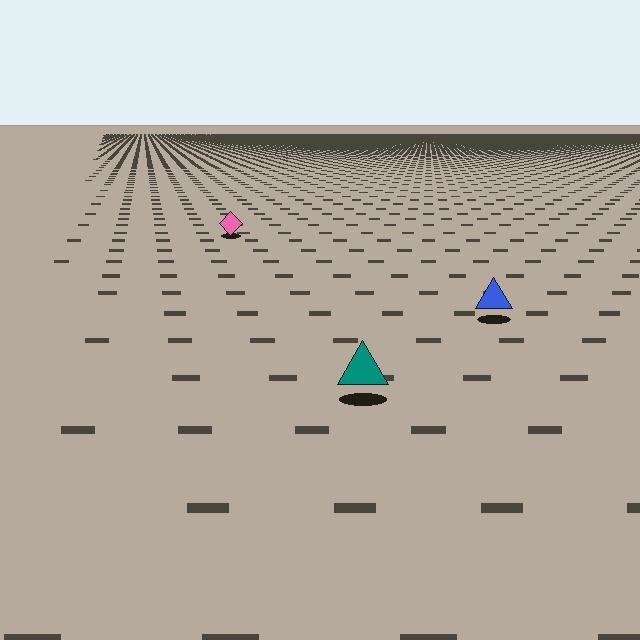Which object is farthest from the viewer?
The pink diamond is farthest from the viewer. It appears smaller and the ground texture around it is denser.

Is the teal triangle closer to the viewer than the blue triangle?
Yes. The teal triangle is closer — you can tell from the texture gradient: the ground texture is coarser near it.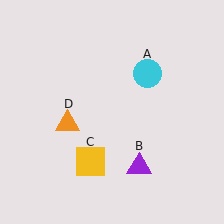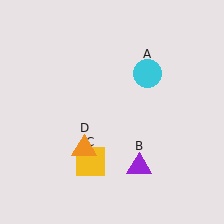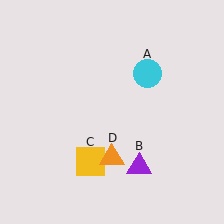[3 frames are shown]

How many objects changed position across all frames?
1 object changed position: orange triangle (object D).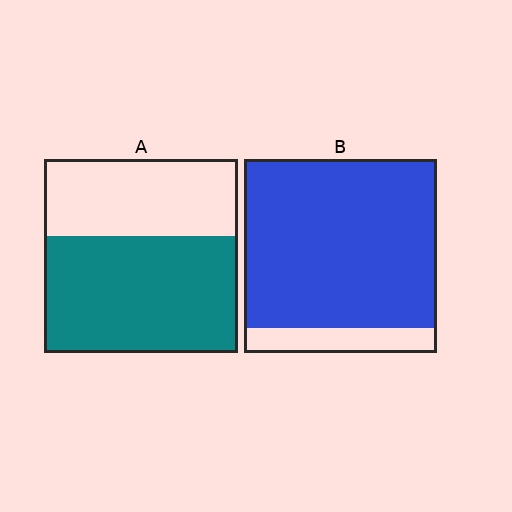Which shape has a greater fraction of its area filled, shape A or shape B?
Shape B.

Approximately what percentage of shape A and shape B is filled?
A is approximately 60% and B is approximately 85%.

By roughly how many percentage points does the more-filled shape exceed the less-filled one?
By roughly 25 percentage points (B over A).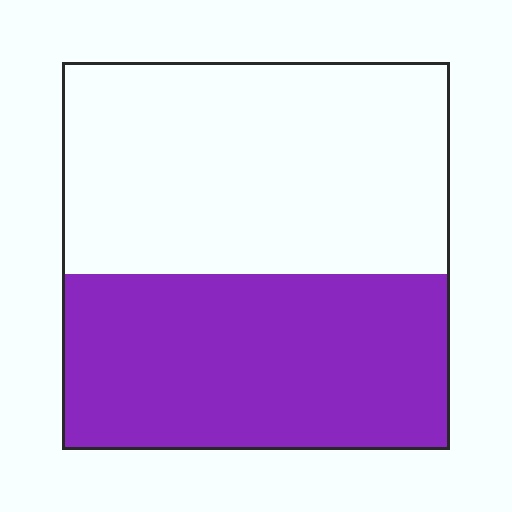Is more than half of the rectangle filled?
No.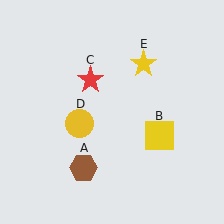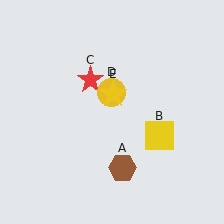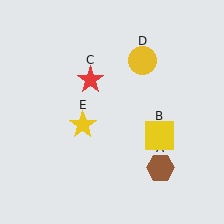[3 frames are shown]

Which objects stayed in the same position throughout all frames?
Yellow square (object B) and red star (object C) remained stationary.